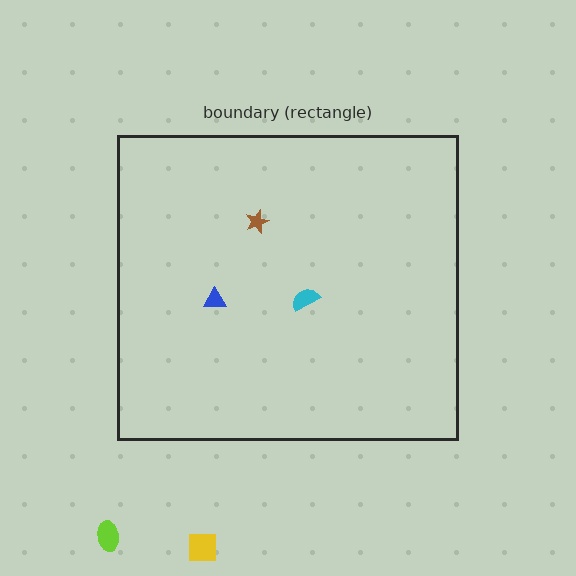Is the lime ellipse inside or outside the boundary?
Outside.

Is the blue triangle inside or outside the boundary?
Inside.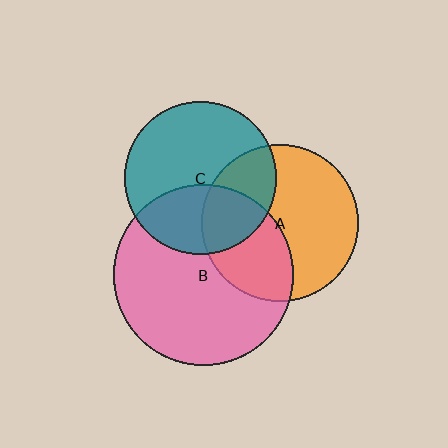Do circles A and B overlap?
Yes.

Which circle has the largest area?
Circle B (pink).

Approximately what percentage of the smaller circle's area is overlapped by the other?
Approximately 40%.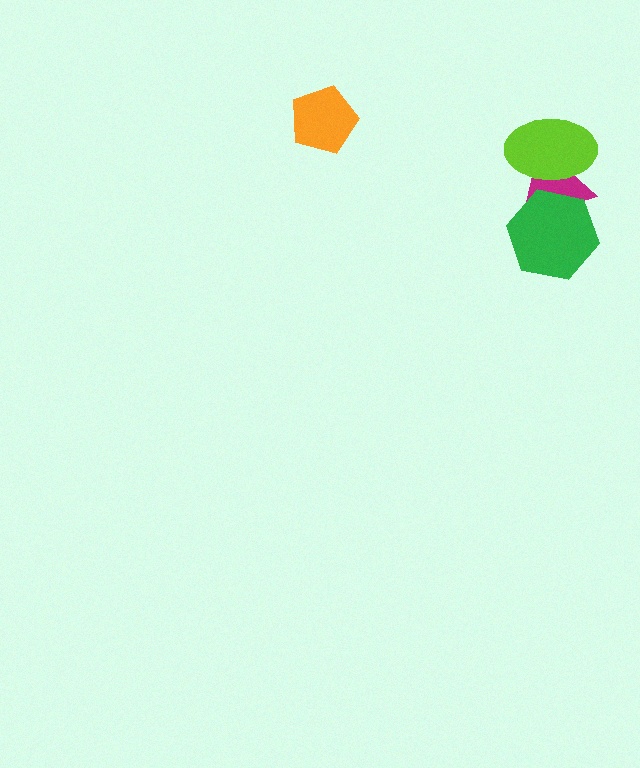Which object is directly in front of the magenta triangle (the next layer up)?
The lime ellipse is directly in front of the magenta triangle.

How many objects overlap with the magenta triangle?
2 objects overlap with the magenta triangle.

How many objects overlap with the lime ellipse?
1 object overlaps with the lime ellipse.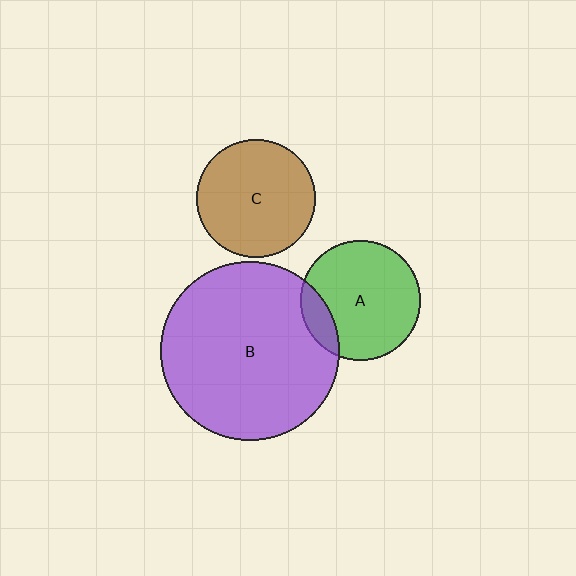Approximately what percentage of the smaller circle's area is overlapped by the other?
Approximately 15%.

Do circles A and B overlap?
Yes.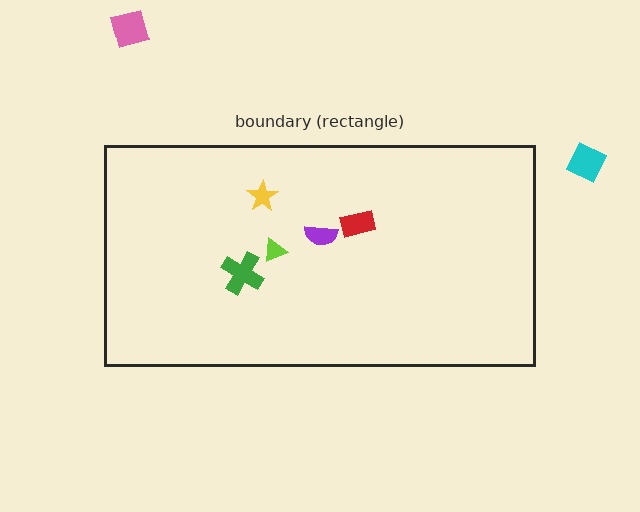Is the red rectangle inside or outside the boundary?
Inside.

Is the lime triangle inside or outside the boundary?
Inside.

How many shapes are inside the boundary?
5 inside, 2 outside.